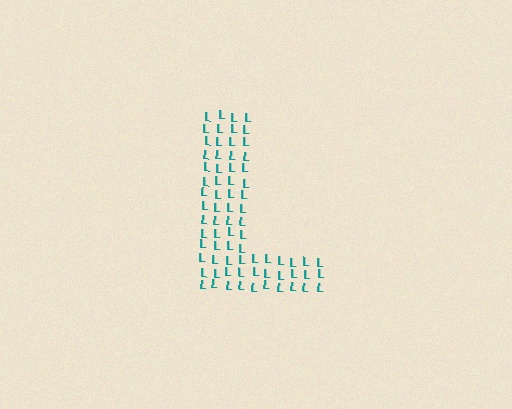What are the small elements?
The small elements are letter L's.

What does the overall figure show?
The overall figure shows the letter L.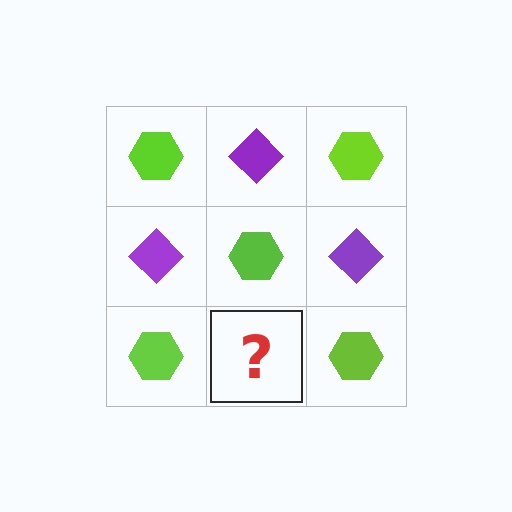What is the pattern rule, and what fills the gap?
The rule is that it alternates lime hexagon and purple diamond in a checkerboard pattern. The gap should be filled with a purple diamond.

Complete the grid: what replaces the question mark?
The question mark should be replaced with a purple diamond.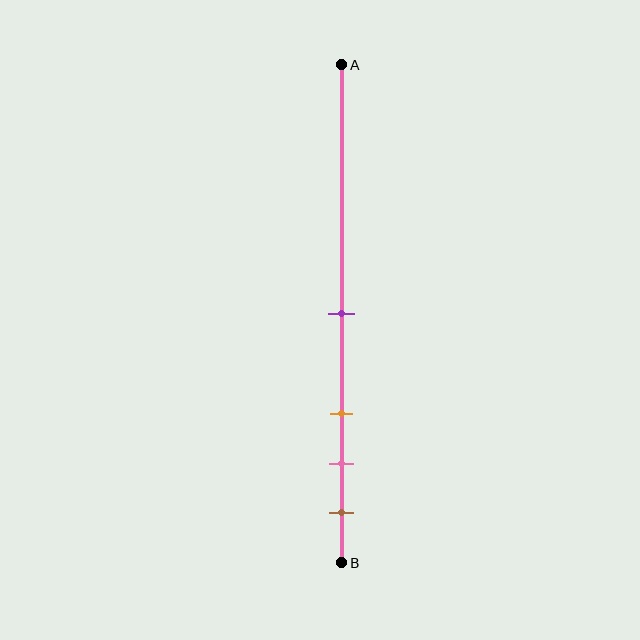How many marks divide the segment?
There are 4 marks dividing the segment.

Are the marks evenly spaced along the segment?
No, the marks are not evenly spaced.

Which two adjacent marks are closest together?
The pink and brown marks are the closest adjacent pair.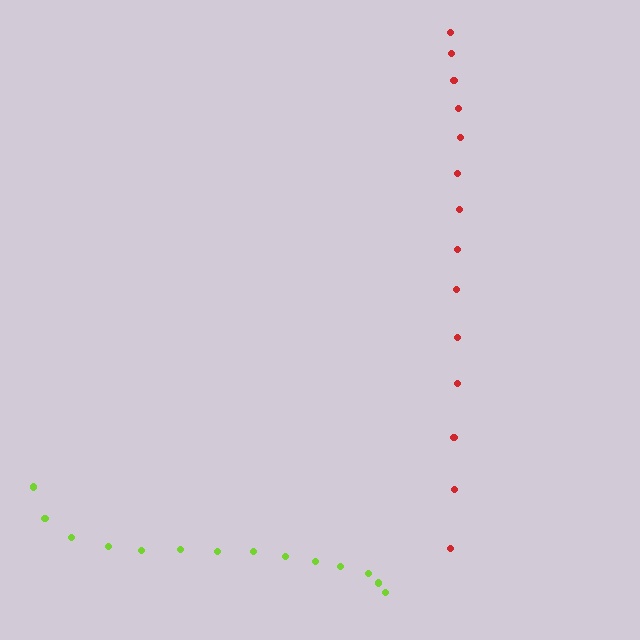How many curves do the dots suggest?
There are 2 distinct paths.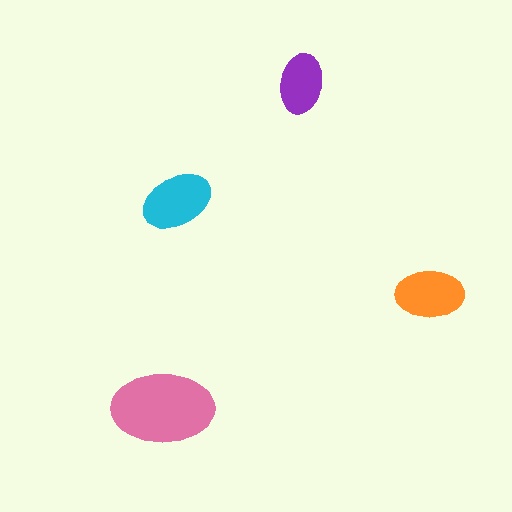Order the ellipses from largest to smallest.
the pink one, the cyan one, the orange one, the purple one.